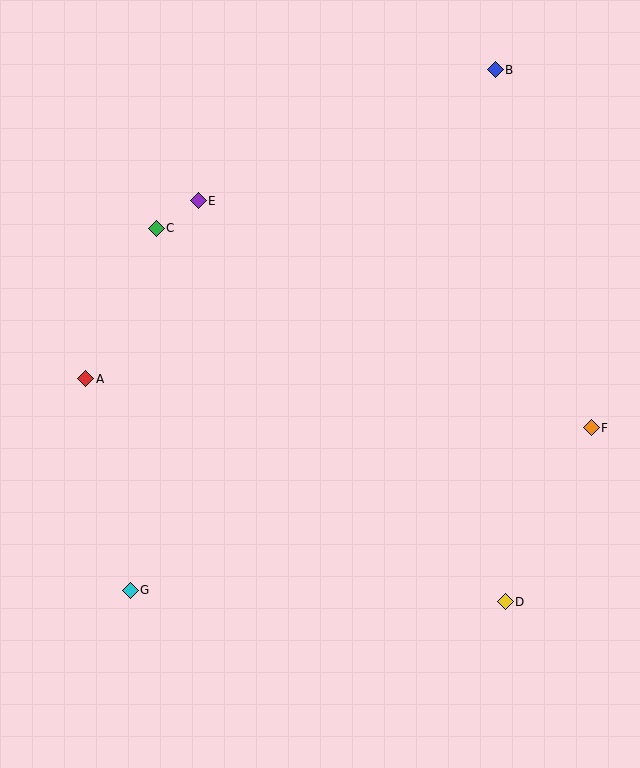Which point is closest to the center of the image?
Point E at (198, 201) is closest to the center.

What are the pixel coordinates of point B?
Point B is at (495, 70).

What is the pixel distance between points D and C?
The distance between D and C is 512 pixels.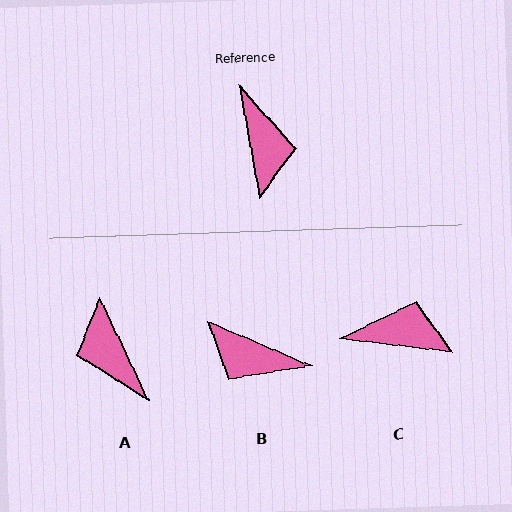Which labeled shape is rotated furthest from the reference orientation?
A, about 165 degrees away.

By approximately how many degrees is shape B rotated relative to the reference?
Approximately 123 degrees clockwise.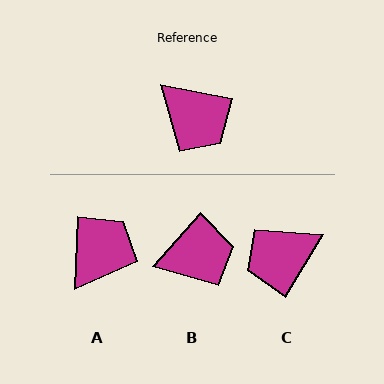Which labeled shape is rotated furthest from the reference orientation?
C, about 110 degrees away.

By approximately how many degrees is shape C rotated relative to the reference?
Approximately 110 degrees clockwise.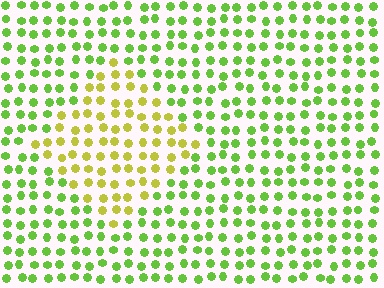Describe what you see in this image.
The image is filled with small lime elements in a uniform arrangement. A diamond-shaped region is visible where the elements are tinted to a slightly different hue, forming a subtle color boundary.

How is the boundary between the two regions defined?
The boundary is defined purely by a slight shift in hue (about 38 degrees). Spacing, size, and orientation are identical on both sides.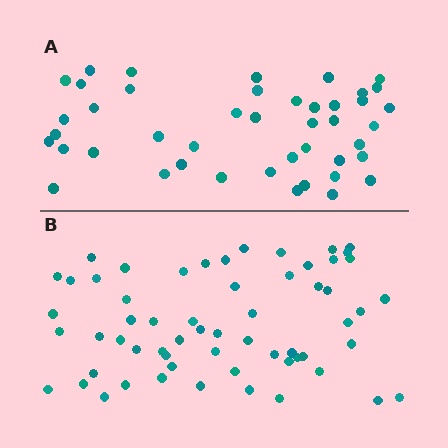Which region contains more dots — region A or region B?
Region B (the bottom region) has more dots.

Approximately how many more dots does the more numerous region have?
Region B has approximately 15 more dots than region A.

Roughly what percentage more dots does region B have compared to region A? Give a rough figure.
About 35% more.